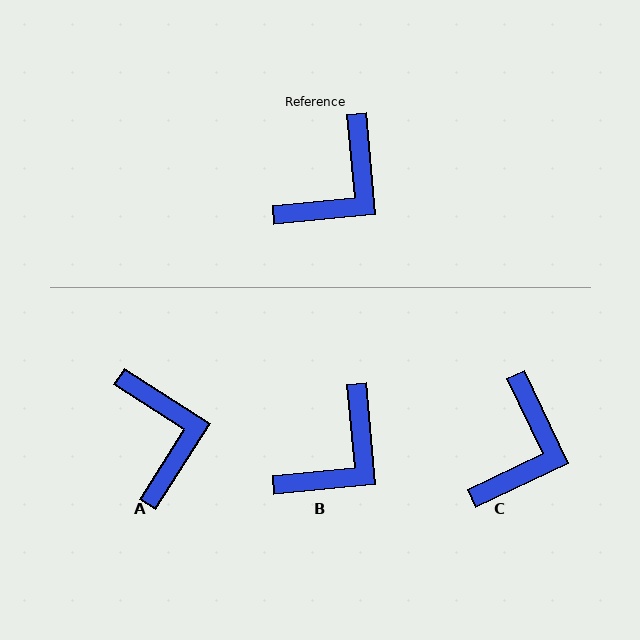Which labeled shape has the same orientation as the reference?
B.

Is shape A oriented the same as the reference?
No, it is off by about 52 degrees.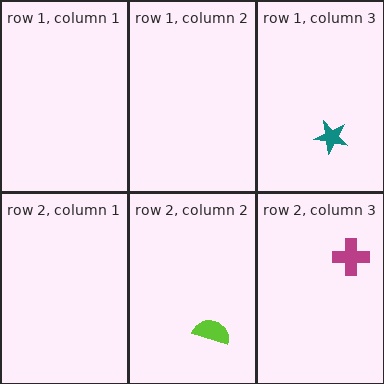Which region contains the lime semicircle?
The row 2, column 2 region.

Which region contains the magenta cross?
The row 2, column 3 region.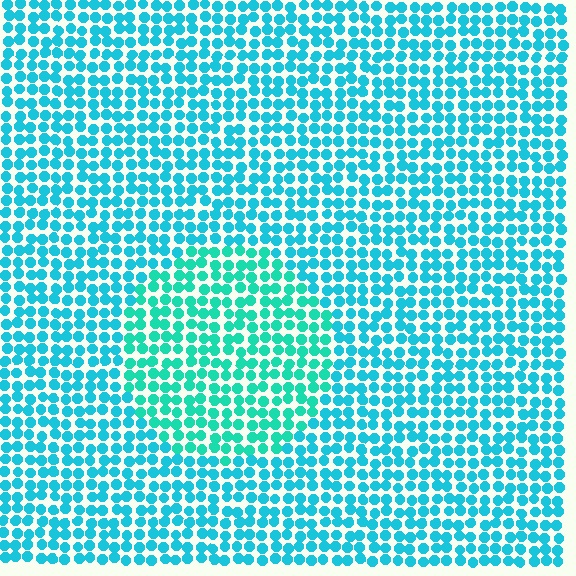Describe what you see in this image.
The image is filled with small cyan elements in a uniform arrangement. A circle-shaped region is visible where the elements are tinted to a slightly different hue, forming a subtle color boundary.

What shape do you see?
I see a circle.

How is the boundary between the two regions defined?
The boundary is defined purely by a slight shift in hue (about 21 degrees). Spacing, size, and orientation are identical on both sides.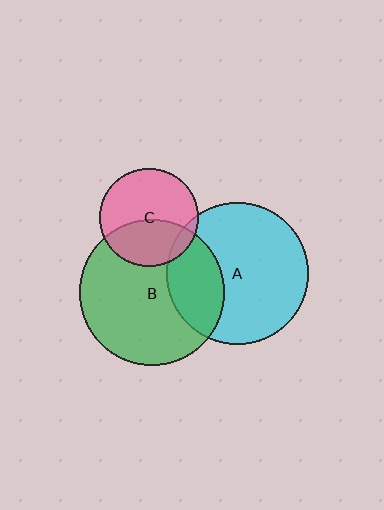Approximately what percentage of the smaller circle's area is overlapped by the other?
Approximately 10%.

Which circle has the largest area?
Circle B (green).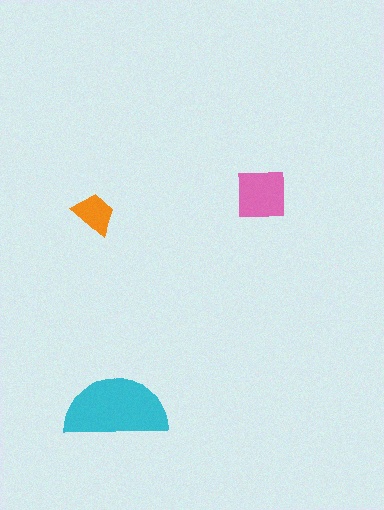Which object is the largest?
The cyan semicircle.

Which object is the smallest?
The orange trapezoid.